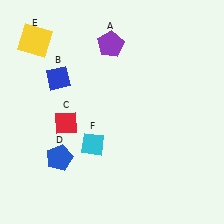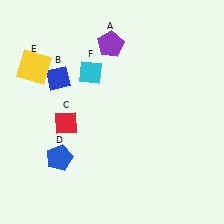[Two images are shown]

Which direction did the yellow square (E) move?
The yellow square (E) moved down.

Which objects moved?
The objects that moved are: the yellow square (E), the cyan diamond (F).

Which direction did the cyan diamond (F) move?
The cyan diamond (F) moved up.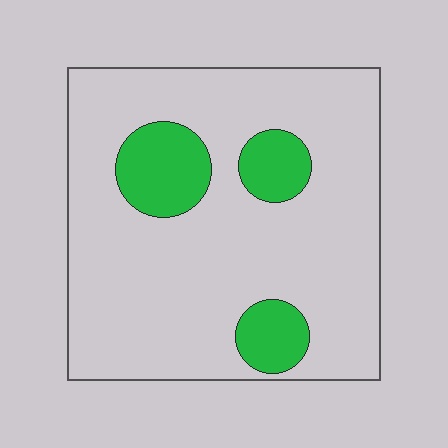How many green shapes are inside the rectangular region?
3.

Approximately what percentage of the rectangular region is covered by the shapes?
Approximately 15%.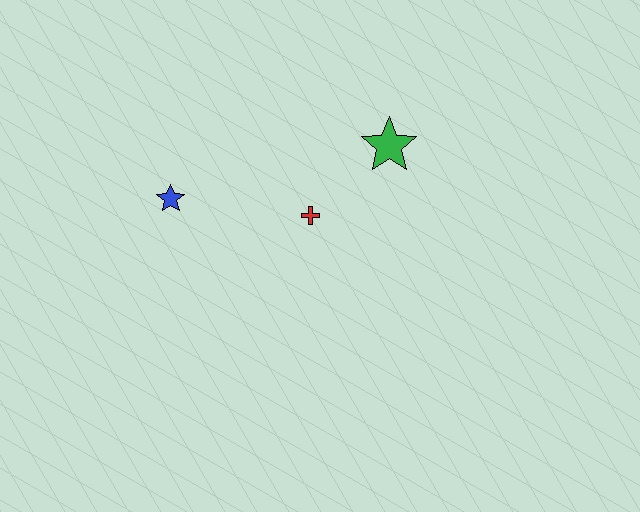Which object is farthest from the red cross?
The blue star is farthest from the red cross.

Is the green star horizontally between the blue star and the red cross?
No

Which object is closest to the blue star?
The red cross is closest to the blue star.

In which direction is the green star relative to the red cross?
The green star is to the right of the red cross.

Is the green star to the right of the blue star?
Yes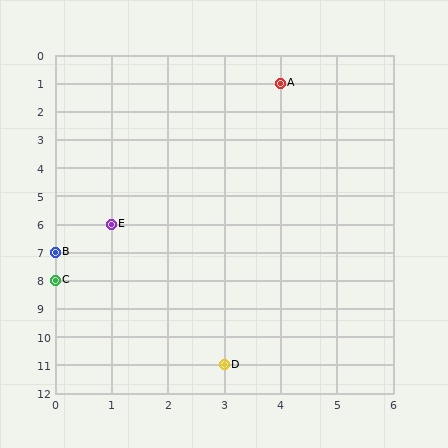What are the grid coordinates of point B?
Point B is at grid coordinates (0, 7).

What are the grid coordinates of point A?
Point A is at grid coordinates (4, 1).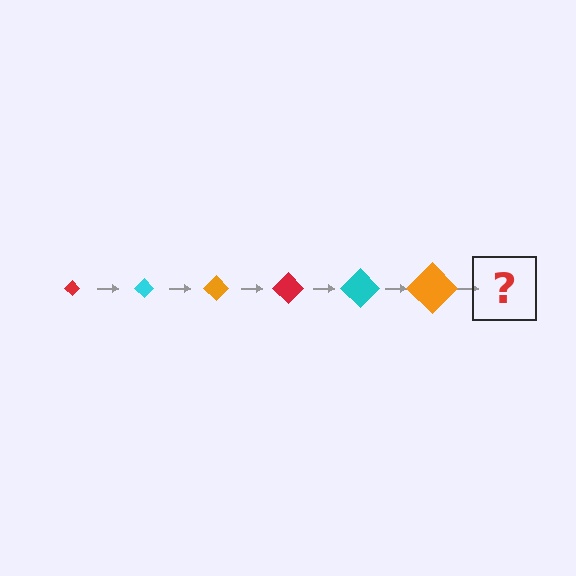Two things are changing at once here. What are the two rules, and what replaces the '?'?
The two rules are that the diamond grows larger each step and the color cycles through red, cyan, and orange. The '?' should be a red diamond, larger than the previous one.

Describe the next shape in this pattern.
It should be a red diamond, larger than the previous one.